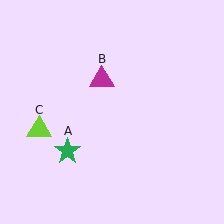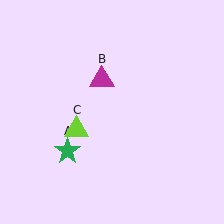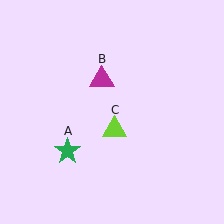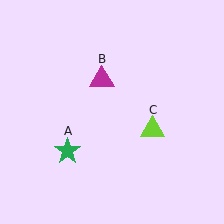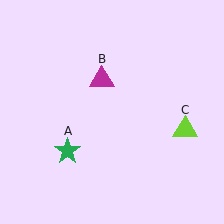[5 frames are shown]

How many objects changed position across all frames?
1 object changed position: lime triangle (object C).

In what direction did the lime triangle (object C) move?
The lime triangle (object C) moved right.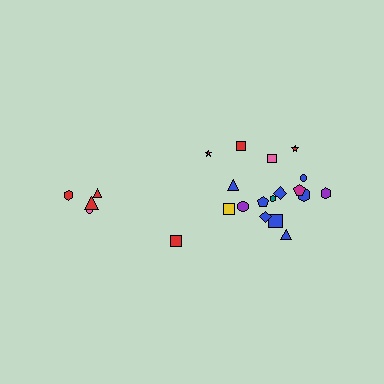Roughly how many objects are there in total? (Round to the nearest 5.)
Roughly 25 objects in total.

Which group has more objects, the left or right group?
The right group.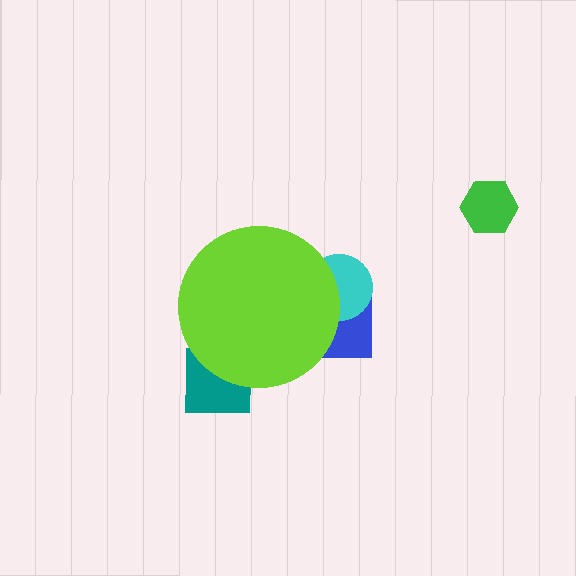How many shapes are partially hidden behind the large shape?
3 shapes are partially hidden.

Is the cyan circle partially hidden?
Yes, the cyan circle is partially hidden behind the lime circle.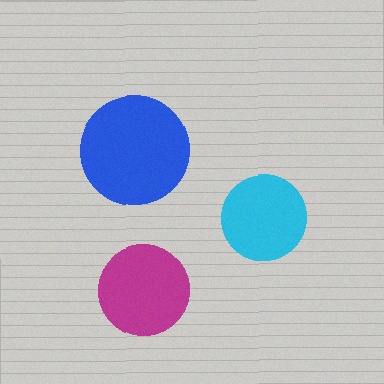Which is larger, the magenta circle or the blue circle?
The blue one.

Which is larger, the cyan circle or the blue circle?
The blue one.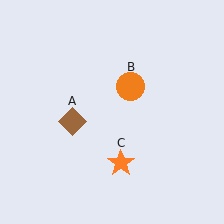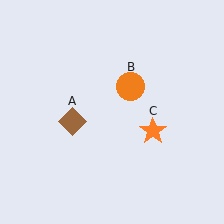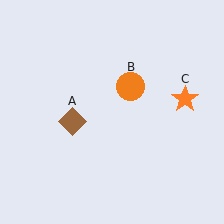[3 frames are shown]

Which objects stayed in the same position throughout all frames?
Brown diamond (object A) and orange circle (object B) remained stationary.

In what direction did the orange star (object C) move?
The orange star (object C) moved up and to the right.